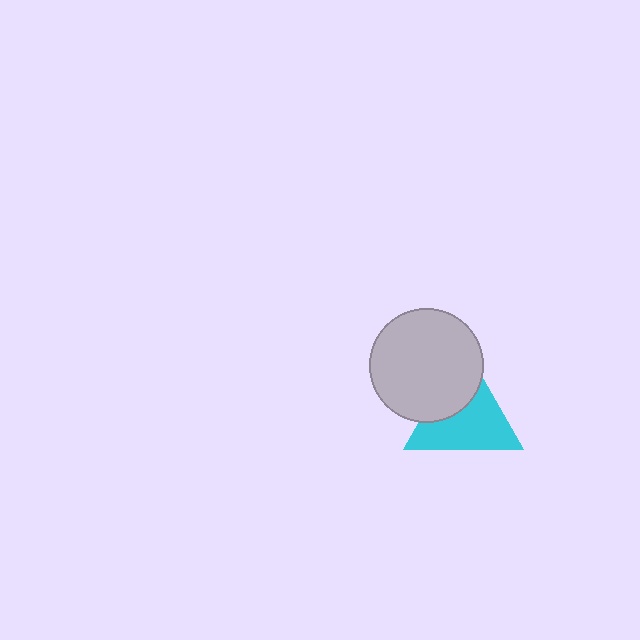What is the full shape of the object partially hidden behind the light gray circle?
The partially hidden object is a cyan triangle.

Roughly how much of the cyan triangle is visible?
About half of it is visible (roughly 63%).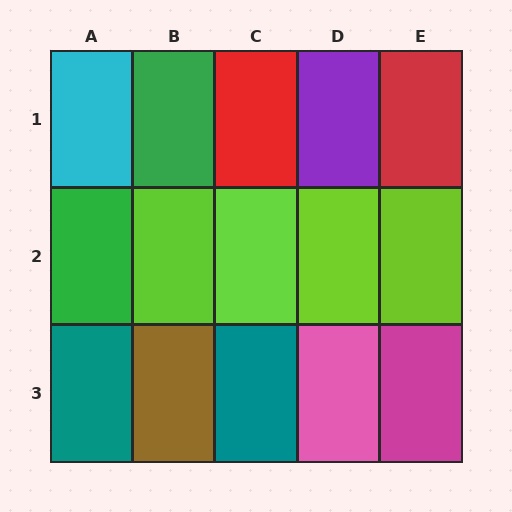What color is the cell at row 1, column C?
Red.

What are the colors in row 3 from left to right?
Teal, brown, teal, pink, magenta.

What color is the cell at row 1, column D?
Purple.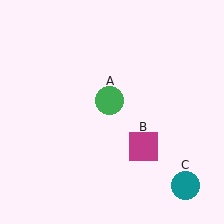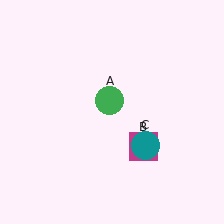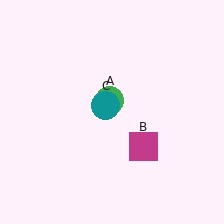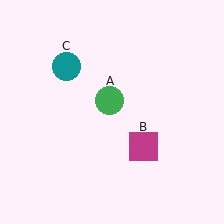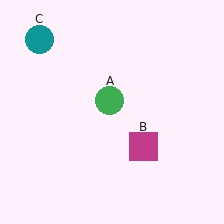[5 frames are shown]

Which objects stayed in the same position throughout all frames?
Green circle (object A) and magenta square (object B) remained stationary.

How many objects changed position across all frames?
1 object changed position: teal circle (object C).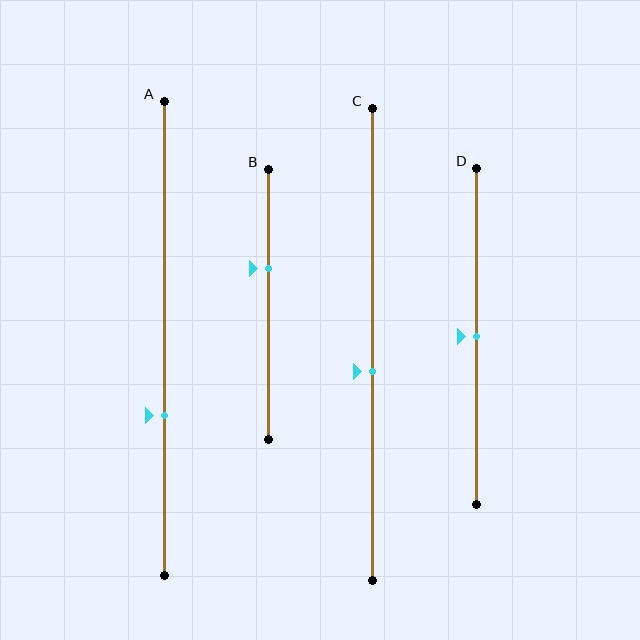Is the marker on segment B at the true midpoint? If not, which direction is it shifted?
No, the marker on segment B is shifted upward by about 13% of the segment length.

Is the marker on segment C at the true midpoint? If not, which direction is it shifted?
No, the marker on segment C is shifted downward by about 6% of the segment length.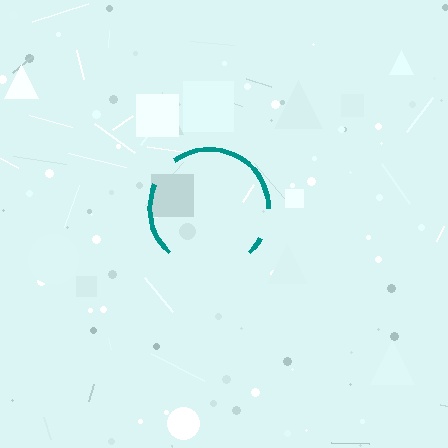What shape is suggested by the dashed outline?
The dashed outline suggests a circle.